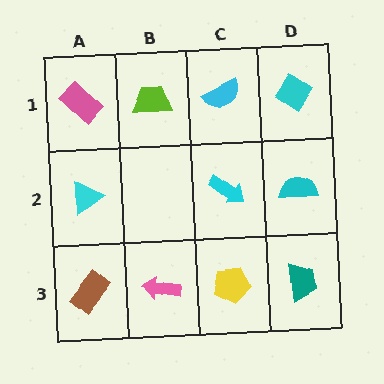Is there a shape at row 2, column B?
No, that cell is empty.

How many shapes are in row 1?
4 shapes.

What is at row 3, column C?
A yellow pentagon.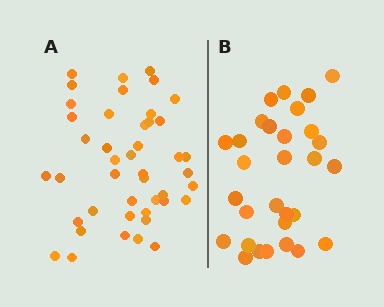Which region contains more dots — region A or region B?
Region A (the left region) has more dots.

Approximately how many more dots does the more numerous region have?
Region A has approximately 15 more dots than region B.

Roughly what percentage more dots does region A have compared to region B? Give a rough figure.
About 45% more.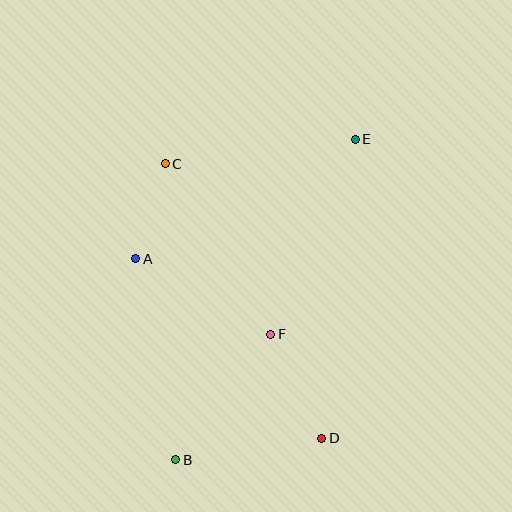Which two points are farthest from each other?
Points B and E are farthest from each other.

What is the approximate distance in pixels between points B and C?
The distance between B and C is approximately 296 pixels.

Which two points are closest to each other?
Points A and C are closest to each other.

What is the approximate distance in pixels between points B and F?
The distance between B and F is approximately 157 pixels.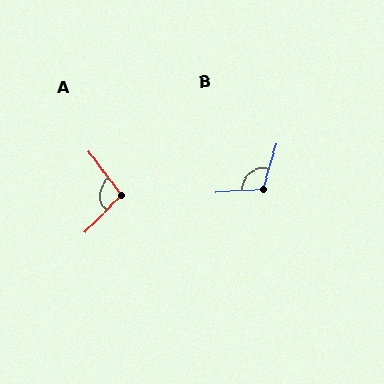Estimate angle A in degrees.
Approximately 99 degrees.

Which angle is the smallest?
A, at approximately 99 degrees.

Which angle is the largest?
B, at approximately 111 degrees.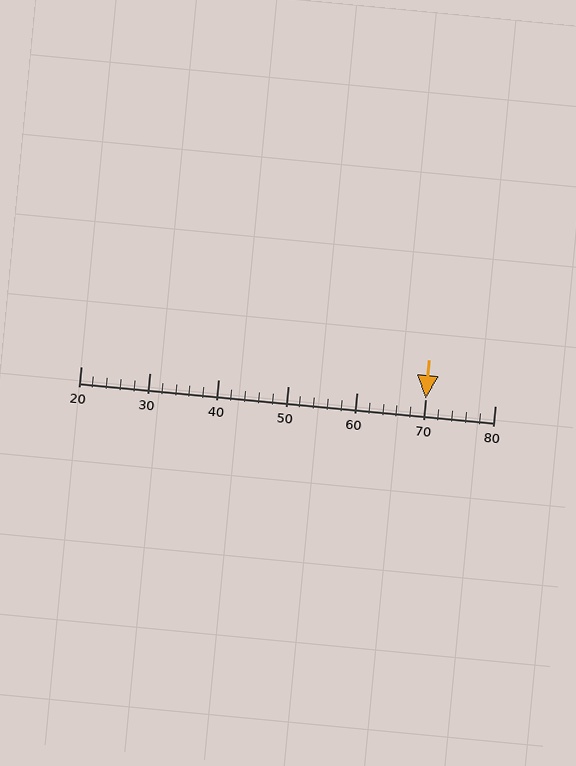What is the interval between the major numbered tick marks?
The major tick marks are spaced 10 units apart.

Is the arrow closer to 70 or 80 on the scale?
The arrow is closer to 70.